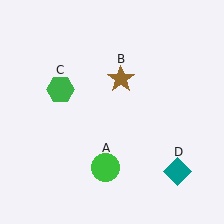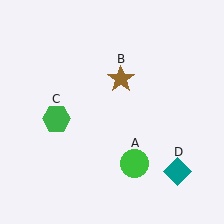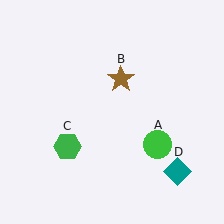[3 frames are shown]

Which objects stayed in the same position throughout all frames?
Brown star (object B) and teal diamond (object D) remained stationary.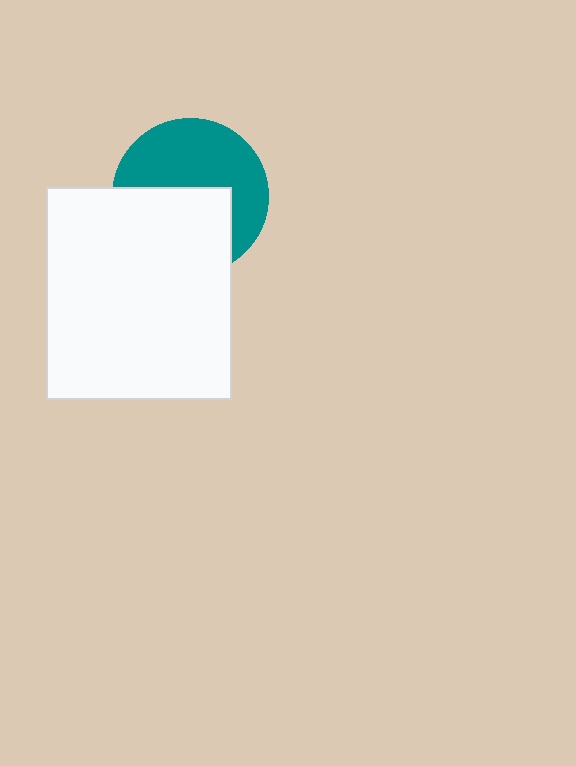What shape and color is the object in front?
The object in front is a white rectangle.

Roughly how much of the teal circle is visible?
About half of it is visible (roughly 54%).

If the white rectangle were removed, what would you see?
You would see the complete teal circle.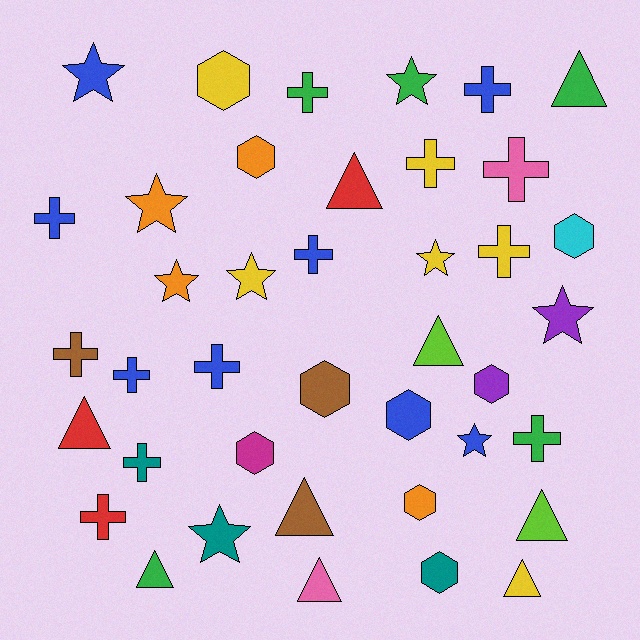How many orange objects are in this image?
There are 4 orange objects.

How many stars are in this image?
There are 9 stars.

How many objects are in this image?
There are 40 objects.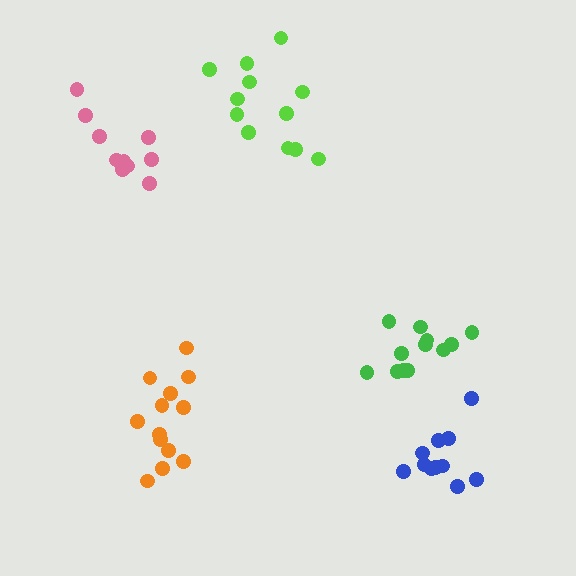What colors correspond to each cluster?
The clusters are colored: lime, pink, orange, blue, green.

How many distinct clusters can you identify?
There are 5 distinct clusters.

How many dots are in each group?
Group 1: 12 dots, Group 2: 10 dots, Group 3: 13 dots, Group 4: 11 dots, Group 5: 12 dots (58 total).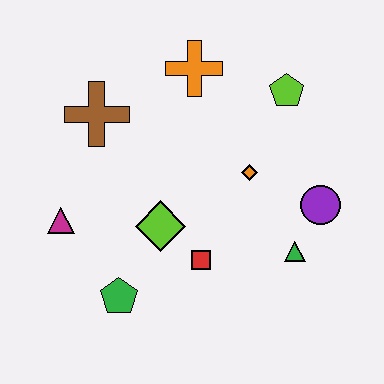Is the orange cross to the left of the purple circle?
Yes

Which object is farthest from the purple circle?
The magenta triangle is farthest from the purple circle.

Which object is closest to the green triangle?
The purple circle is closest to the green triangle.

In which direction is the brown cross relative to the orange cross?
The brown cross is to the left of the orange cross.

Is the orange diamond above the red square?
Yes